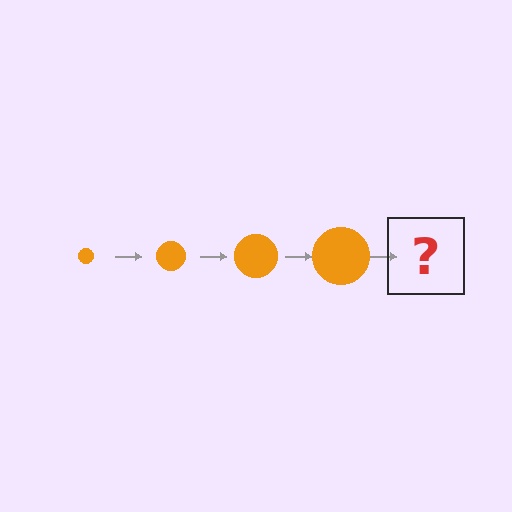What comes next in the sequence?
The next element should be an orange circle, larger than the previous one.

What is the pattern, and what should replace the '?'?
The pattern is that the circle gets progressively larger each step. The '?' should be an orange circle, larger than the previous one.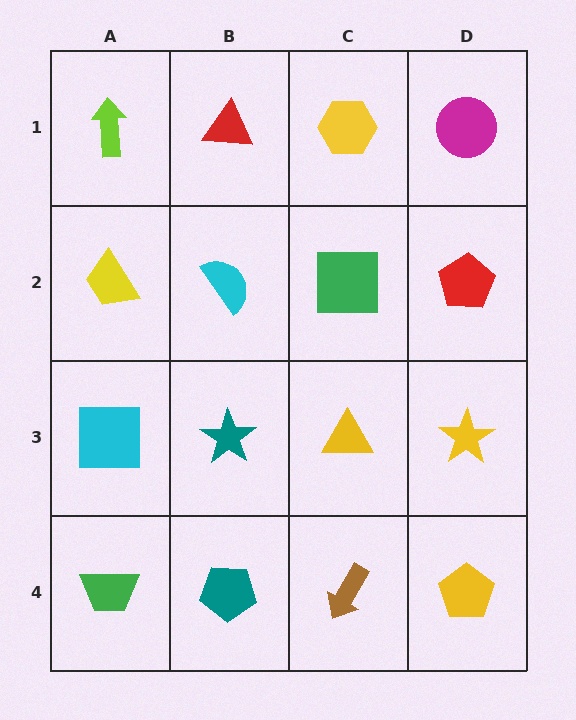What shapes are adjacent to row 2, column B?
A red triangle (row 1, column B), a teal star (row 3, column B), a yellow trapezoid (row 2, column A), a green square (row 2, column C).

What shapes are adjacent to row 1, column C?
A green square (row 2, column C), a red triangle (row 1, column B), a magenta circle (row 1, column D).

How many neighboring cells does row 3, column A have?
3.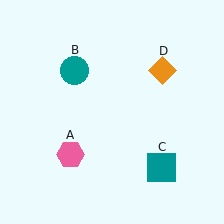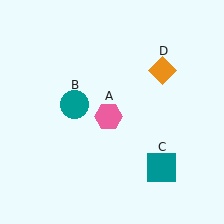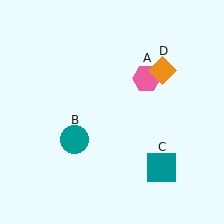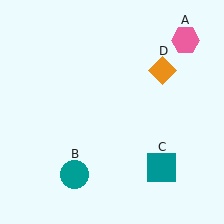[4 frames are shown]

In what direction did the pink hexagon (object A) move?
The pink hexagon (object A) moved up and to the right.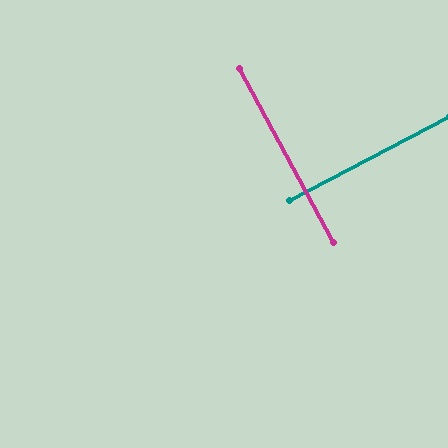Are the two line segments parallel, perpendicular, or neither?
Perpendicular — they meet at approximately 89°.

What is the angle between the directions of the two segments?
Approximately 89 degrees.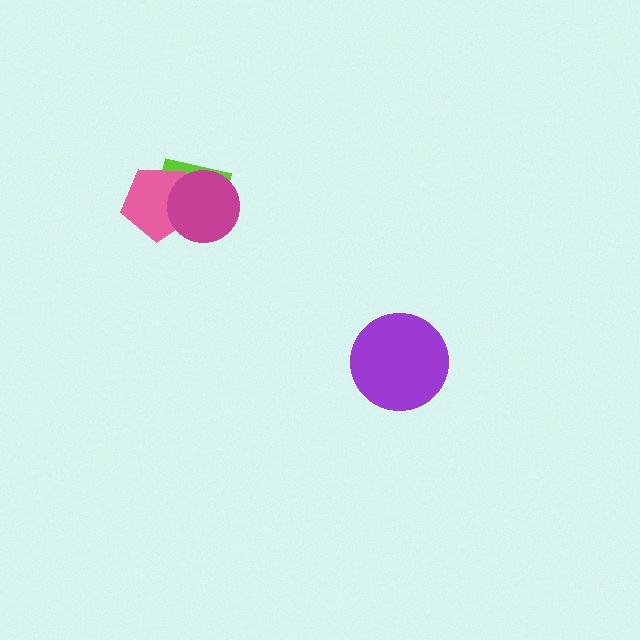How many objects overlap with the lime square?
2 objects overlap with the lime square.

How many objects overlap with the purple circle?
0 objects overlap with the purple circle.